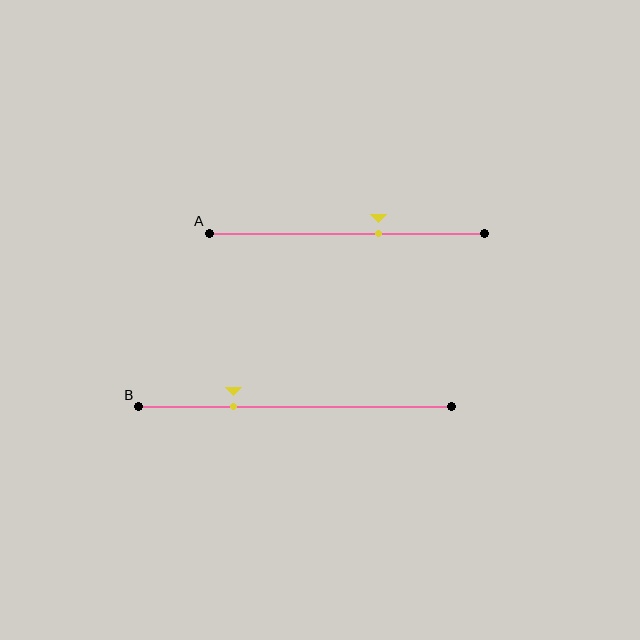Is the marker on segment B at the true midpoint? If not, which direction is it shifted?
No, the marker on segment B is shifted to the left by about 20% of the segment length.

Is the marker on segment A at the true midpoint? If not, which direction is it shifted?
No, the marker on segment A is shifted to the right by about 12% of the segment length.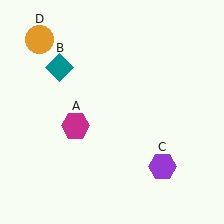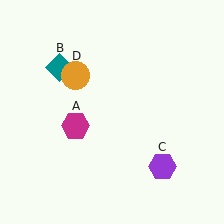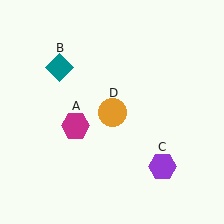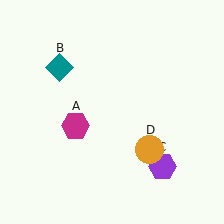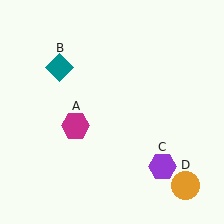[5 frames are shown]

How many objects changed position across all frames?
1 object changed position: orange circle (object D).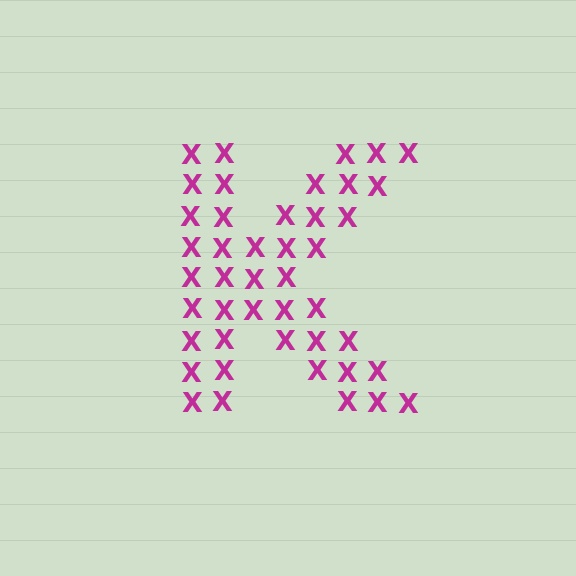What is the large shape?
The large shape is the letter K.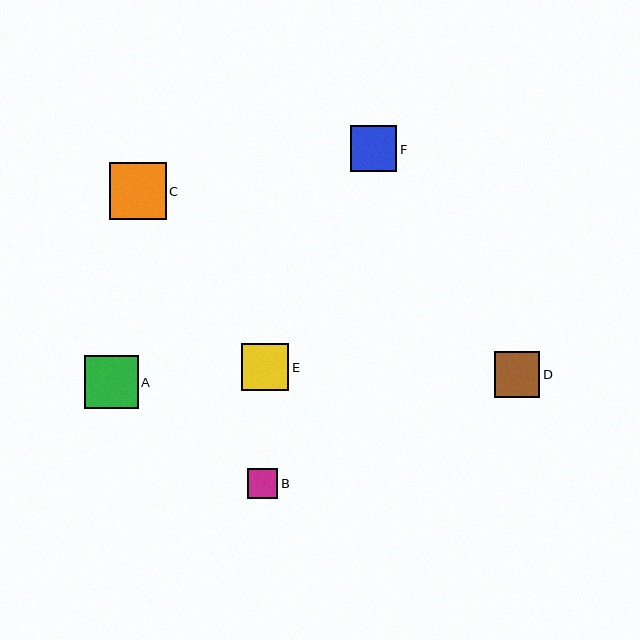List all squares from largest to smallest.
From largest to smallest: C, A, E, F, D, B.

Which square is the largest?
Square C is the largest with a size of approximately 57 pixels.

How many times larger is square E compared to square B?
Square E is approximately 1.5 times the size of square B.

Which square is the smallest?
Square B is the smallest with a size of approximately 30 pixels.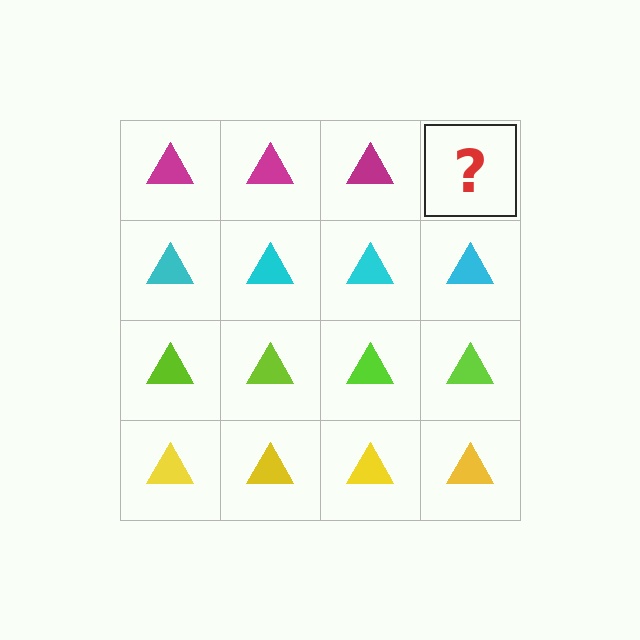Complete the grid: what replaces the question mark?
The question mark should be replaced with a magenta triangle.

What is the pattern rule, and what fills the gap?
The rule is that each row has a consistent color. The gap should be filled with a magenta triangle.